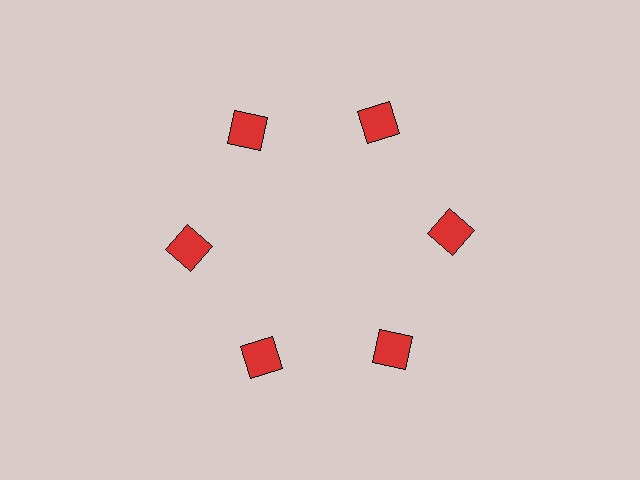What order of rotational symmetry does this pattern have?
This pattern has 6-fold rotational symmetry.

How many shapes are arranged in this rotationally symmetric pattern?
There are 6 shapes, arranged in 6 groups of 1.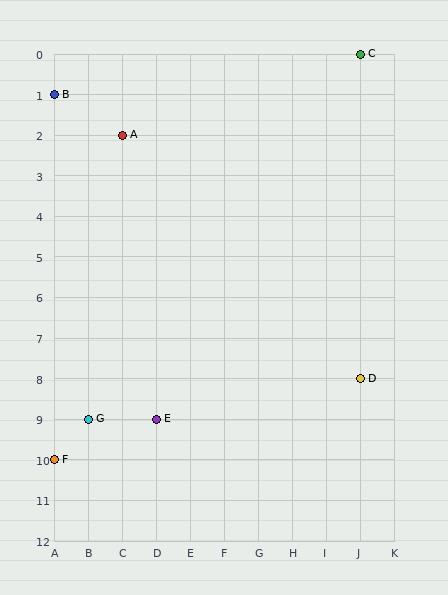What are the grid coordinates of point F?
Point F is at grid coordinates (A, 10).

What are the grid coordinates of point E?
Point E is at grid coordinates (D, 9).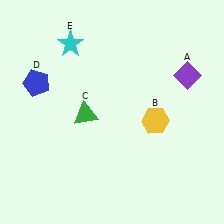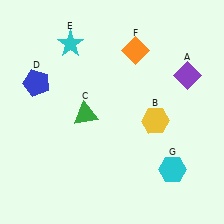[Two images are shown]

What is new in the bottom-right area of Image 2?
A cyan hexagon (G) was added in the bottom-right area of Image 2.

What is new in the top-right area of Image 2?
An orange diamond (F) was added in the top-right area of Image 2.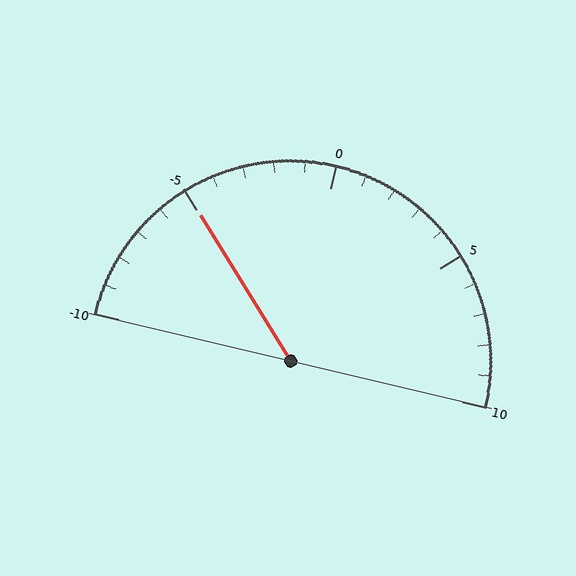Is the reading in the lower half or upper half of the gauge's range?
The reading is in the lower half of the range (-10 to 10).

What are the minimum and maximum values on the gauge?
The gauge ranges from -10 to 10.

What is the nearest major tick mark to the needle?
The nearest major tick mark is -5.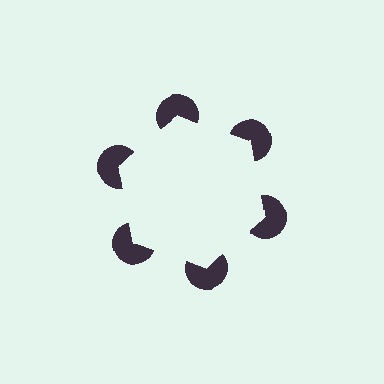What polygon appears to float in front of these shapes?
An illusory hexagon — its edges are inferred from the aligned wedge cuts in the pac-man discs, not physically drawn.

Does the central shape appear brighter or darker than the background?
It typically appears slightly brighter than the background, even though no actual brightness change is drawn.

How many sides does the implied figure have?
6 sides.